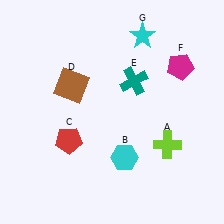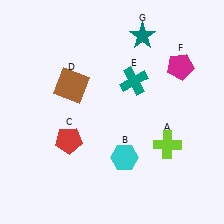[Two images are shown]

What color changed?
The star (G) changed from cyan in Image 1 to teal in Image 2.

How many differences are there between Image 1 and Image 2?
There is 1 difference between the two images.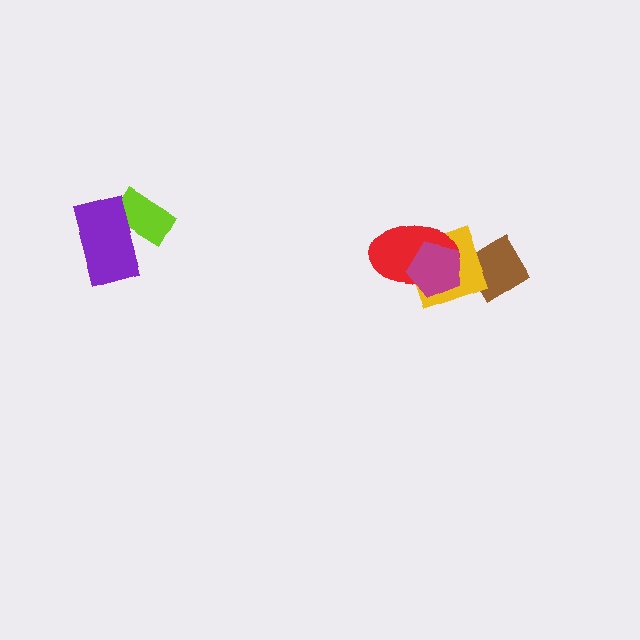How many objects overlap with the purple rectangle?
1 object overlaps with the purple rectangle.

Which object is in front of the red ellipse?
The magenta pentagon is in front of the red ellipse.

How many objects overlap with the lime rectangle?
1 object overlaps with the lime rectangle.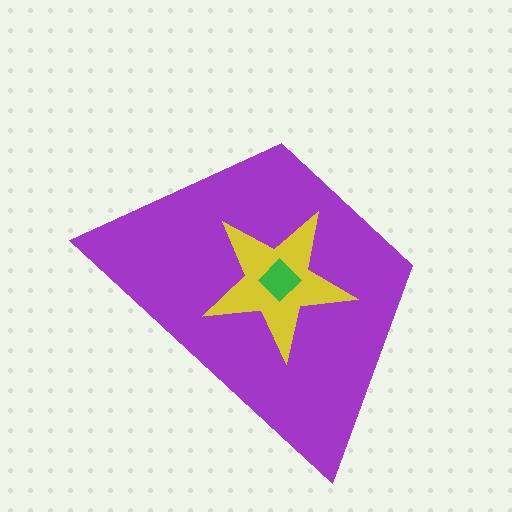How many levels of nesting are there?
3.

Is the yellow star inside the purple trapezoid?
Yes.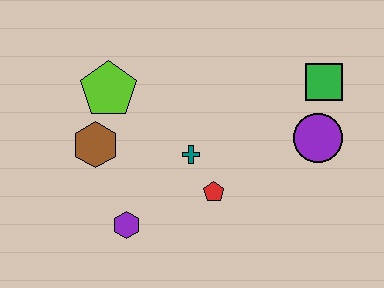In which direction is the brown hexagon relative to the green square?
The brown hexagon is to the left of the green square.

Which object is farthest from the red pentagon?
The green square is farthest from the red pentagon.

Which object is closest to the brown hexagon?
The lime pentagon is closest to the brown hexagon.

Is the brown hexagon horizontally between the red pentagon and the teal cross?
No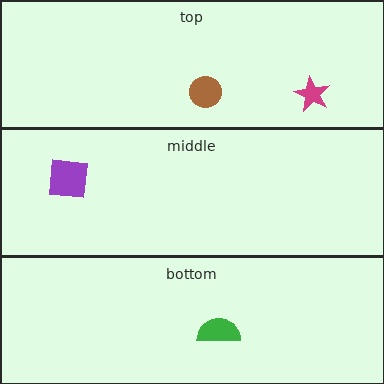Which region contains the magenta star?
The top region.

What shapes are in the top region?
The brown circle, the magenta star.